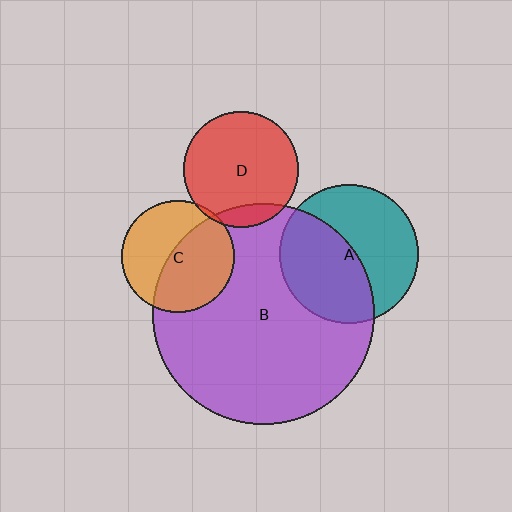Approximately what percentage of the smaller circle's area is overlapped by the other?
Approximately 50%.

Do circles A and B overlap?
Yes.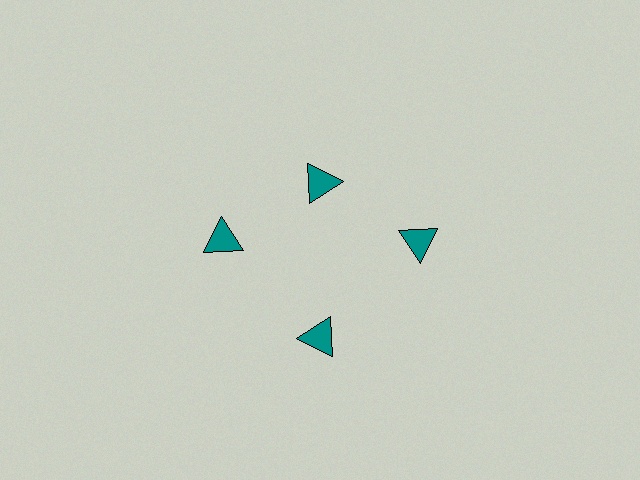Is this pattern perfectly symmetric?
No. The 4 teal triangles are arranged in a ring, but one element near the 12 o'clock position is pulled inward toward the center, breaking the 4-fold rotational symmetry.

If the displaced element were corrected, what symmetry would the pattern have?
It would have 4-fold rotational symmetry — the pattern would map onto itself every 90 degrees.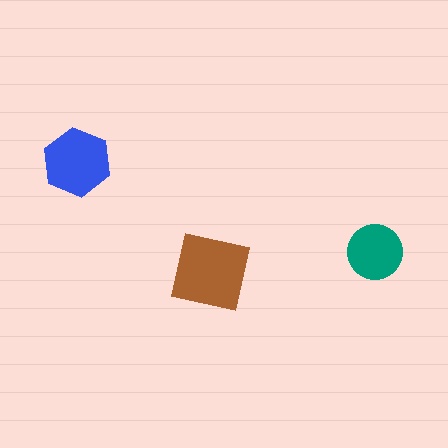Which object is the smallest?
The teal circle.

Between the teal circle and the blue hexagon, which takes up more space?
The blue hexagon.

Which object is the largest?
The brown square.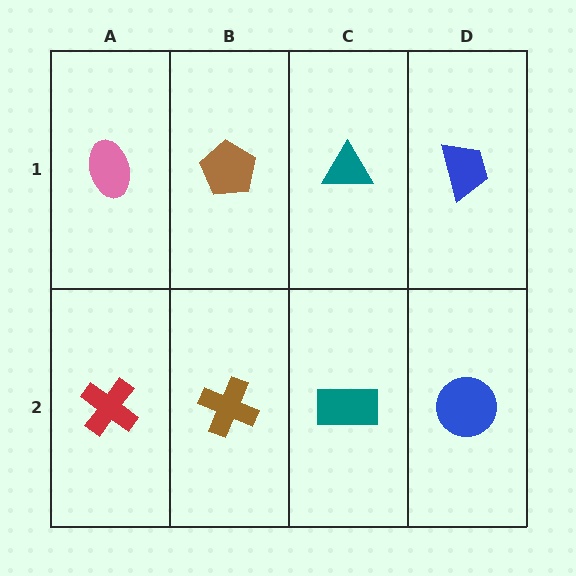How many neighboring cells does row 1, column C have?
3.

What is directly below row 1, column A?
A red cross.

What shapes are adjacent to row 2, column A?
A pink ellipse (row 1, column A), a brown cross (row 2, column B).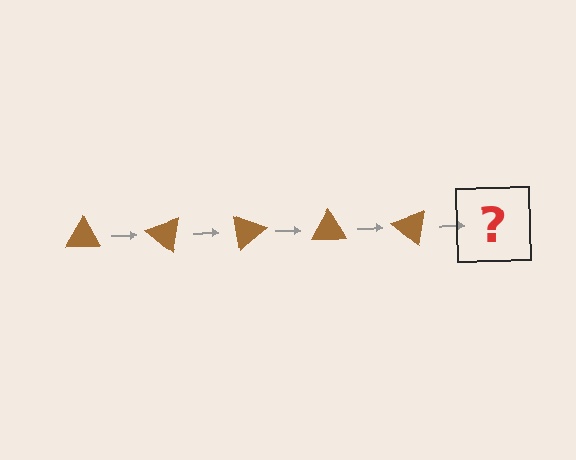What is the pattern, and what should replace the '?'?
The pattern is that the triangle rotates 40 degrees each step. The '?' should be a brown triangle rotated 200 degrees.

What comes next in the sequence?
The next element should be a brown triangle rotated 200 degrees.